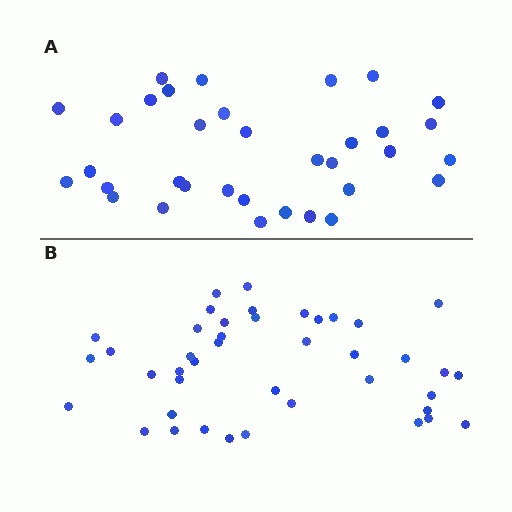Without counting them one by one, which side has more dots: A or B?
Region B (the bottom region) has more dots.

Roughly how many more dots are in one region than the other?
Region B has roughly 8 or so more dots than region A.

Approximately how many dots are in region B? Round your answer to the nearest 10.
About 40 dots. (The exact count is 42, which rounds to 40.)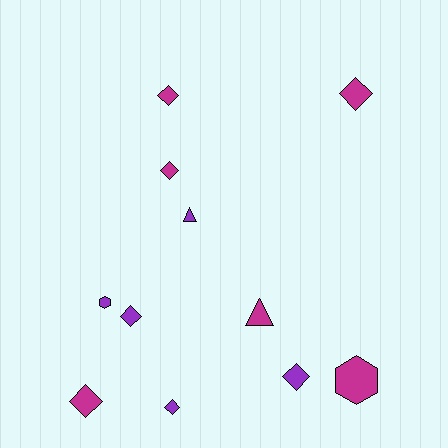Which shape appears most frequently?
Diamond, with 7 objects.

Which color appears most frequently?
Magenta, with 6 objects.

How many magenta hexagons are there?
There is 1 magenta hexagon.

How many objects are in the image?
There are 11 objects.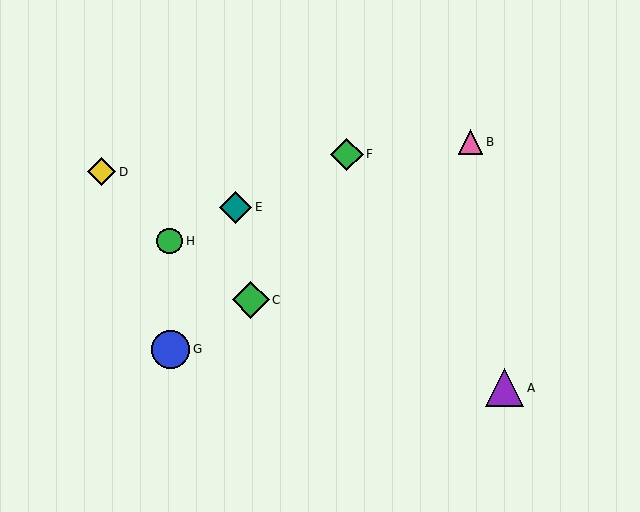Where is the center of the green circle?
The center of the green circle is at (170, 241).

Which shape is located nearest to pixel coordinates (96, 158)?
The yellow diamond (labeled D) at (102, 172) is nearest to that location.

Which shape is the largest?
The purple triangle (labeled A) is the largest.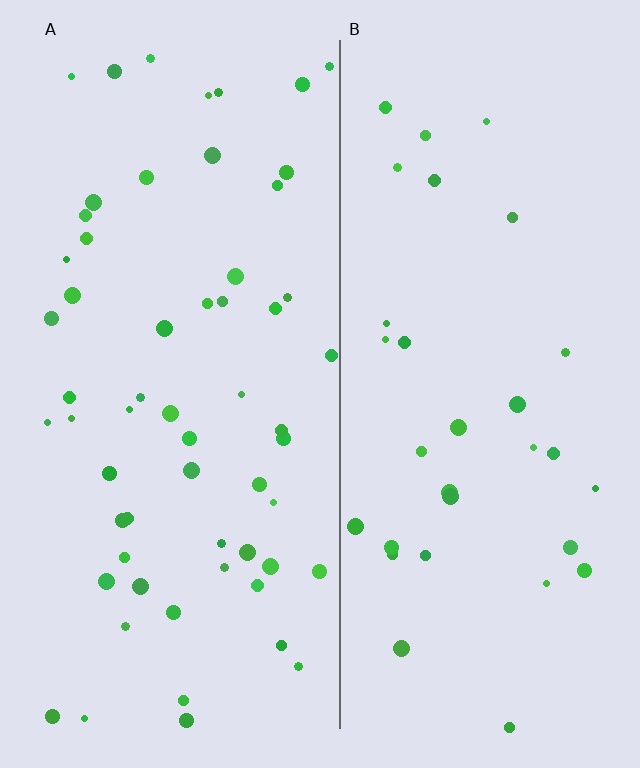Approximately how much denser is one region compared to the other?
Approximately 1.8× — region A over region B.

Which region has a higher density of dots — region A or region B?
A (the left).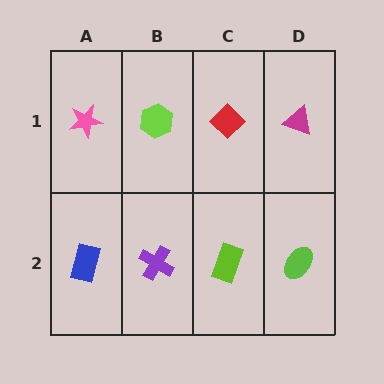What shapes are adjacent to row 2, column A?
A pink star (row 1, column A), a purple cross (row 2, column B).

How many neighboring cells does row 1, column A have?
2.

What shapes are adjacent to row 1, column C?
A lime rectangle (row 2, column C), a lime hexagon (row 1, column B), a magenta triangle (row 1, column D).